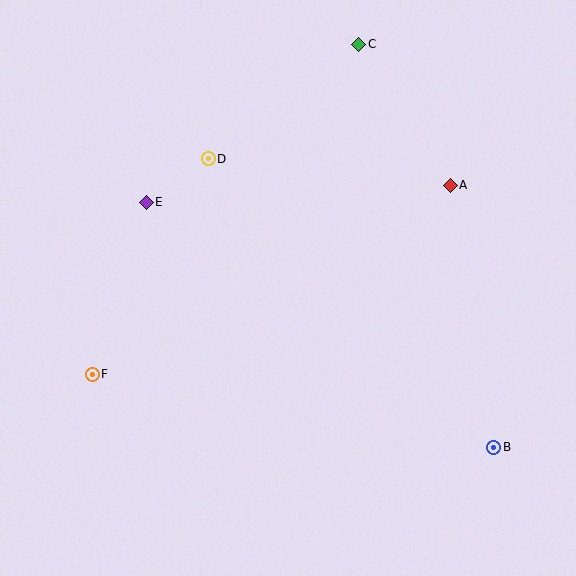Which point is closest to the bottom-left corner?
Point F is closest to the bottom-left corner.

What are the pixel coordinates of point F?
Point F is at (92, 374).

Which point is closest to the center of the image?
Point D at (208, 159) is closest to the center.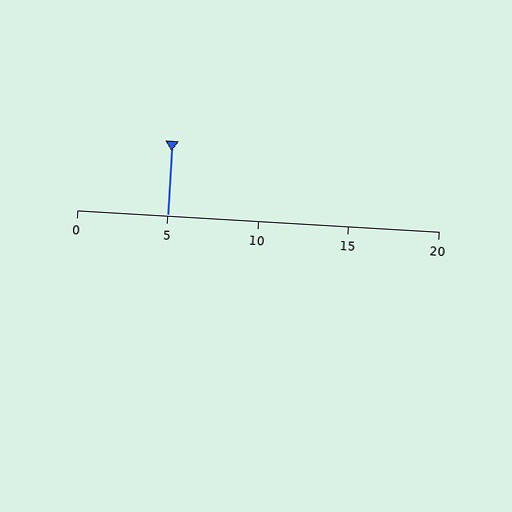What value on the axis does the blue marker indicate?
The marker indicates approximately 5.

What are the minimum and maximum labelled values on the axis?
The axis runs from 0 to 20.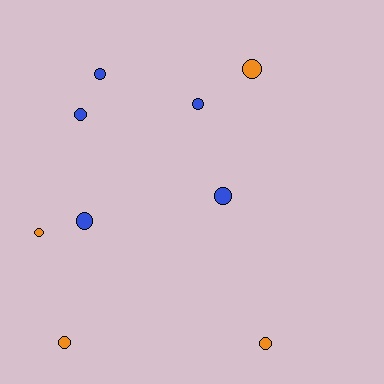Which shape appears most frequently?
Circle, with 9 objects.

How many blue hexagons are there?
There are no blue hexagons.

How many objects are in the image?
There are 9 objects.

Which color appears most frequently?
Blue, with 5 objects.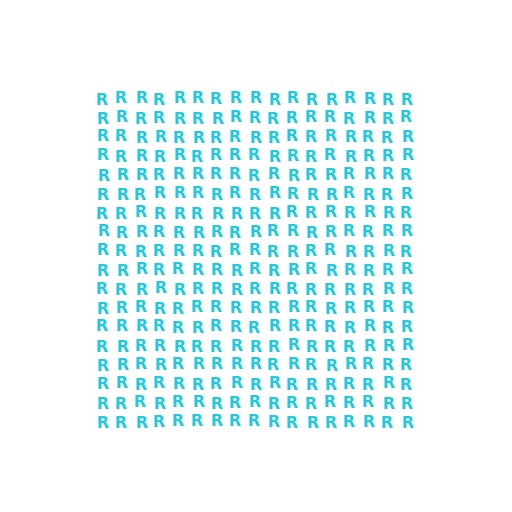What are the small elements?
The small elements are letter R's.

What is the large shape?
The large shape is a square.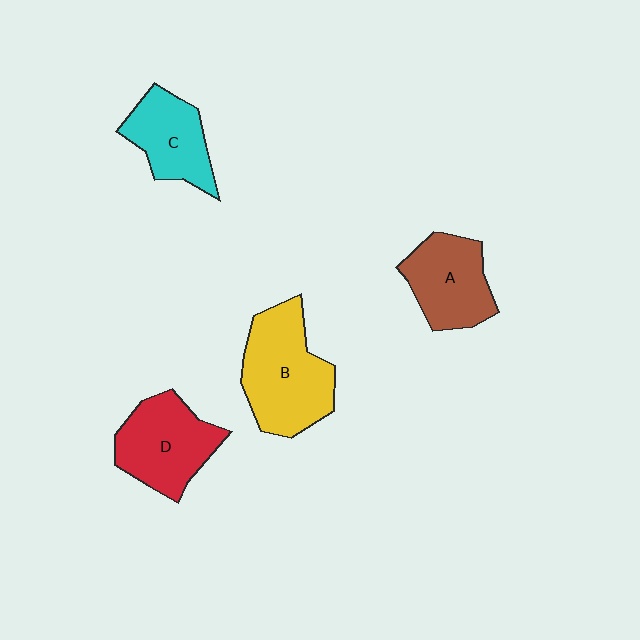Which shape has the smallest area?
Shape C (cyan).